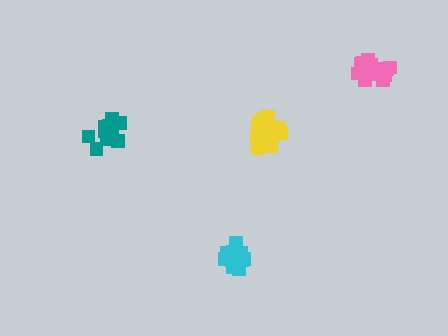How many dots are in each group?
Group 1: 13 dots, Group 2: 12 dots, Group 3: 14 dots, Group 4: 15 dots (54 total).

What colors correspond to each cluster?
The clusters are colored: cyan, teal, pink, yellow.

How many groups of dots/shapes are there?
There are 4 groups.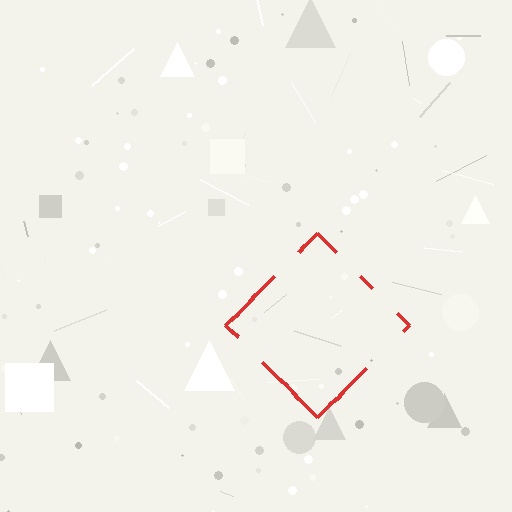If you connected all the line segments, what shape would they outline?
They would outline a diamond.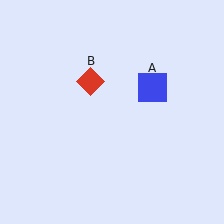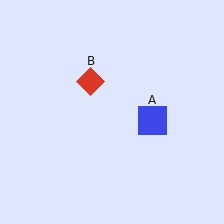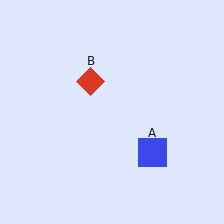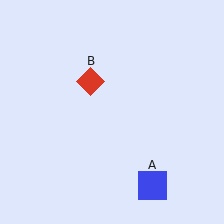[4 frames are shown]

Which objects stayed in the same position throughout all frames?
Red diamond (object B) remained stationary.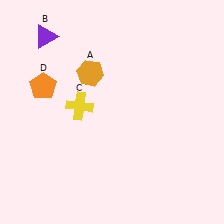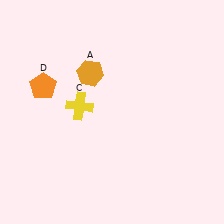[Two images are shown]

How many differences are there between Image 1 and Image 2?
There is 1 difference between the two images.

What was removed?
The purple triangle (B) was removed in Image 2.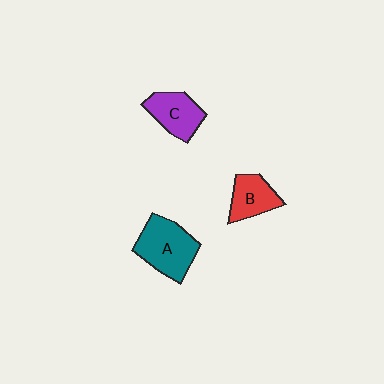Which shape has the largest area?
Shape A (teal).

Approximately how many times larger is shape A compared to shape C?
Approximately 1.4 times.